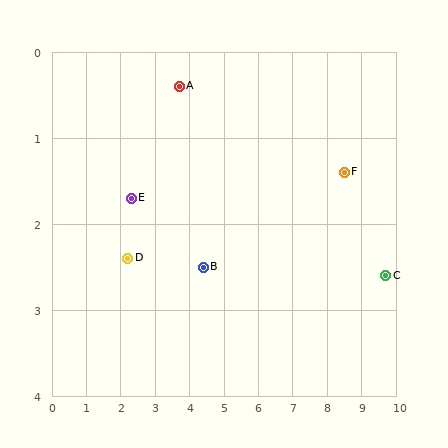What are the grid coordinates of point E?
Point E is at approximately (2.3, 1.7).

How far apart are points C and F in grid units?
Points C and F are about 1.7 grid units apart.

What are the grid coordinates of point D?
Point D is at approximately (2.2, 2.4).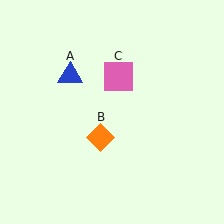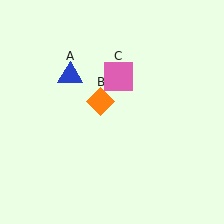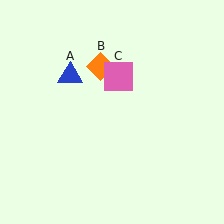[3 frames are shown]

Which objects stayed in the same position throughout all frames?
Blue triangle (object A) and pink square (object C) remained stationary.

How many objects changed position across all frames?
1 object changed position: orange diamond (object B).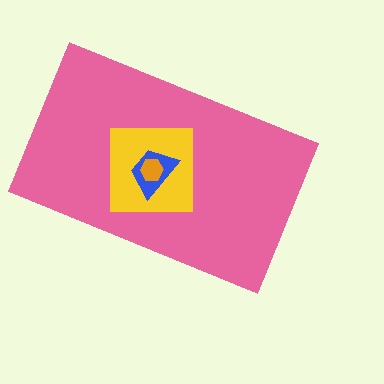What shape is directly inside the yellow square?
The blue trapezoid.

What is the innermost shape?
The orange hexagon.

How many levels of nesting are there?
4.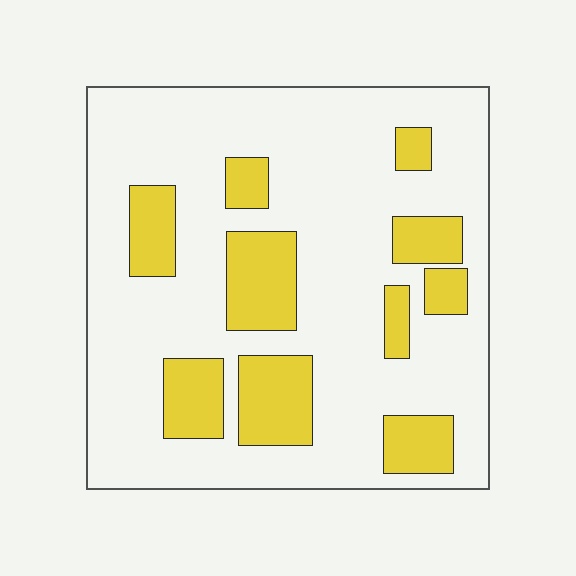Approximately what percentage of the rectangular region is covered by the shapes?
Approximately 25%.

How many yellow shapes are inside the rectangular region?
10.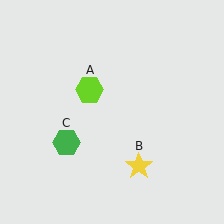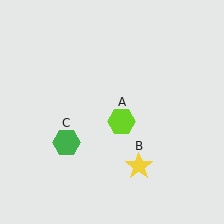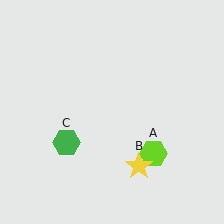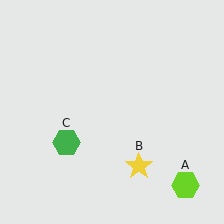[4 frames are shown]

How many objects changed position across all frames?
1 object changed position: lime hexagon (object A).